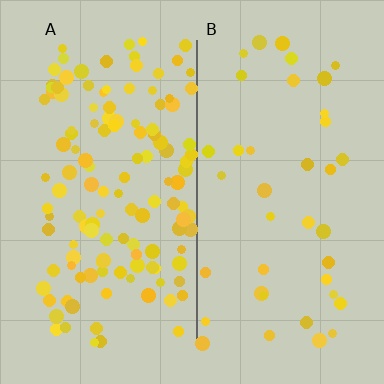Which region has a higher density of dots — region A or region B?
A (the left).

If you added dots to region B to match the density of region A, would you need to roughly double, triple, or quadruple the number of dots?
Approximately triple.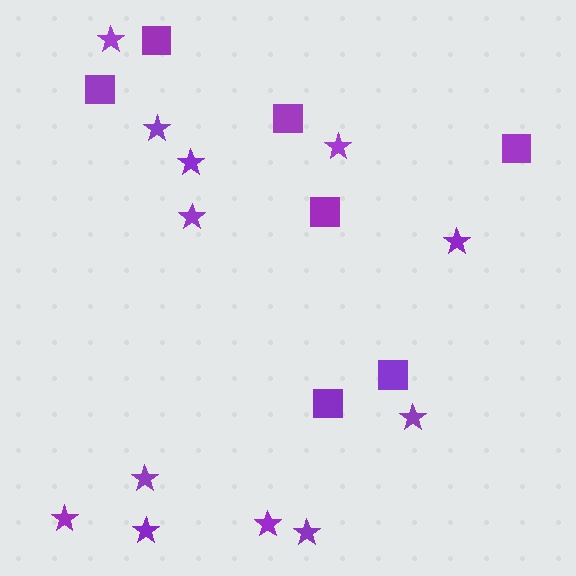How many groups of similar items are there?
There are 2 groups: one group of stars (12) and one group of squares (7).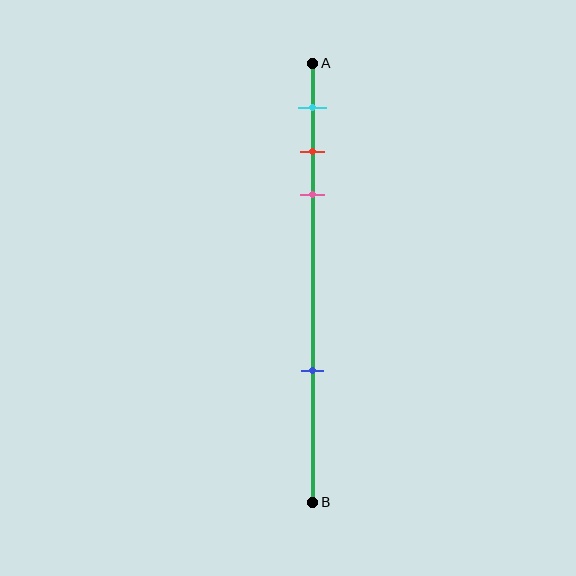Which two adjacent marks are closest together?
The red and pink marks are the closest adjacent pair.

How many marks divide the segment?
There are 4 marks dividing the segment.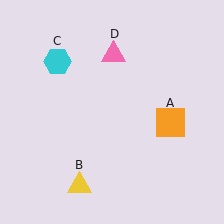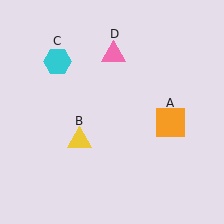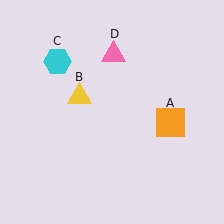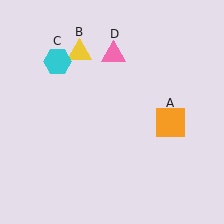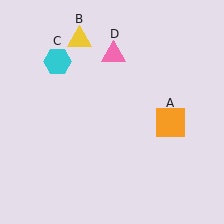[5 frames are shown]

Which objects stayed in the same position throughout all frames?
Orange square (object A) and cyan hexagon (object C) and pink triangle (object D) remained stationary.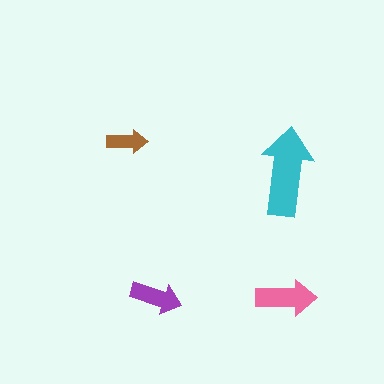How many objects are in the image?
There are 4 objects in the image.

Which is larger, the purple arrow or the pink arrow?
The pink one.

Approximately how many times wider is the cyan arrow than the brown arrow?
About 2 times wider.